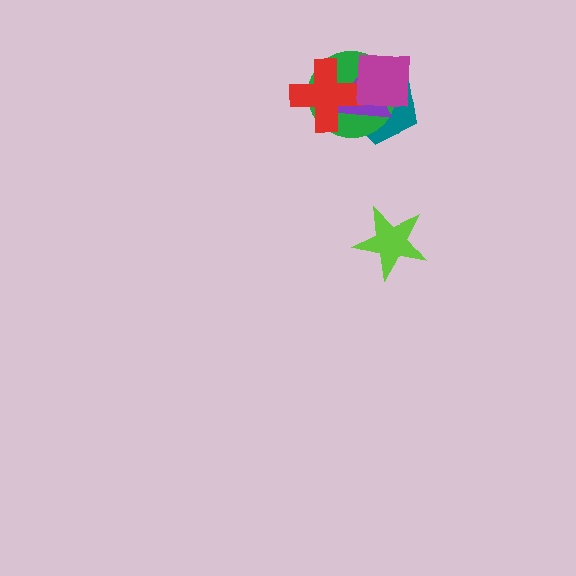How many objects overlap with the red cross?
4 objects overlap with the red cross.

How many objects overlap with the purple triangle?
4 objects overlap with the purple triangle.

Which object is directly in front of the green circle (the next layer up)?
The purple triangle is directly in front of the green circle.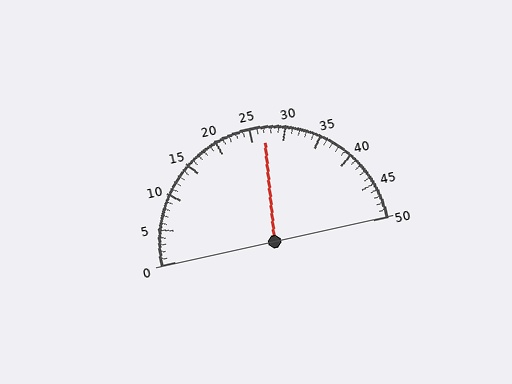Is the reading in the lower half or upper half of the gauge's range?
The reading is in the upper half of the range (0 to 50).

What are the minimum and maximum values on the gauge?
The gauge ranges from 0 to 50.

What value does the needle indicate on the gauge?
The needle indicates approximately 27.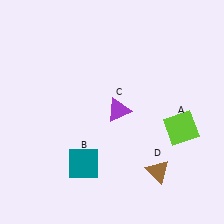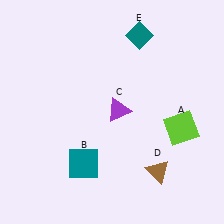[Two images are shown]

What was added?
A teal diamond (E) was added in Image 2.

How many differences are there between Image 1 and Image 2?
There is 1 difference between the two images.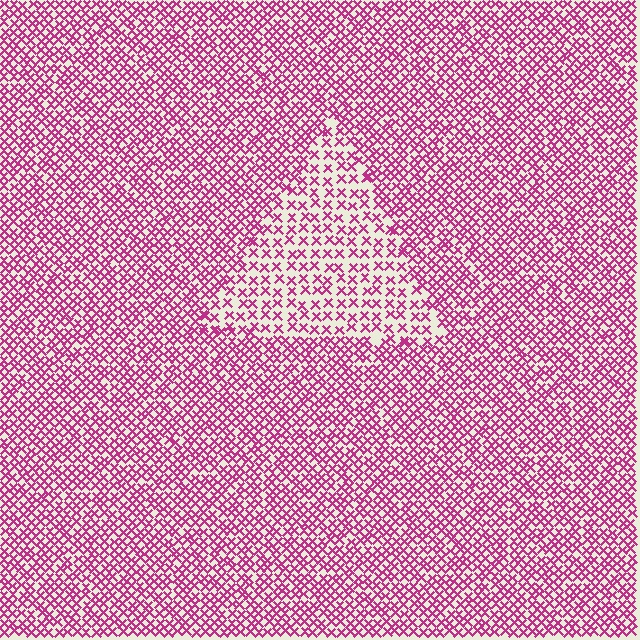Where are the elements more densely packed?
The elements are more densely packed outside the triangle boundary.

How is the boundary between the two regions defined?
The boundary is defined by a change in element density (approximately 1.9x ratio). All elements are the same color, size, and shape.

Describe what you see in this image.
The image contains small magenta elements arranged at two different densities. A triangle-shaped region is visible where the elements are less densely packed than the surrounding area.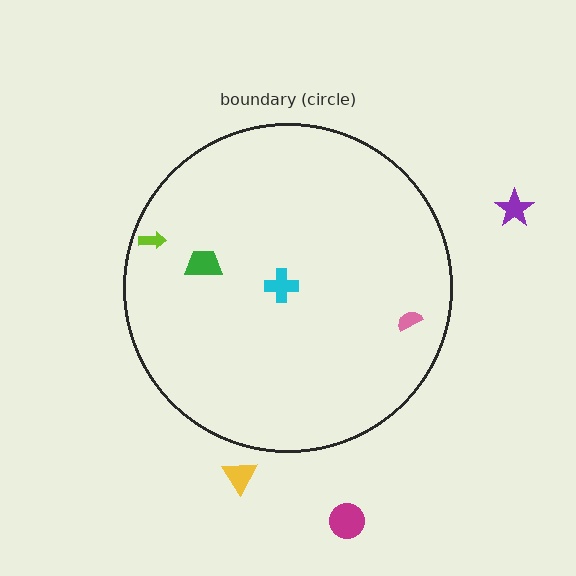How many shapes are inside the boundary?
4 inside, 3 outside.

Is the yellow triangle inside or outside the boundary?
Outside.